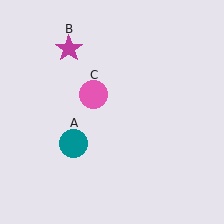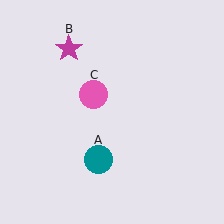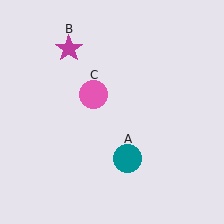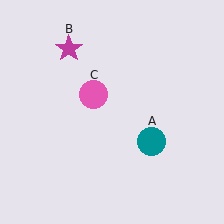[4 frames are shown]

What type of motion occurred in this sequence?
The teal circle (object A) rotated counterclockwise around the center of the scene.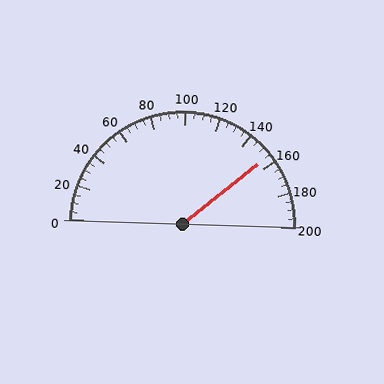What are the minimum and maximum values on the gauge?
The gauge ranges from 0 to 200.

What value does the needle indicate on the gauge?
The needle indicates approximately 155.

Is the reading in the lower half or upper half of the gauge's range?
The reading is in the upper half of the range (0 to 200).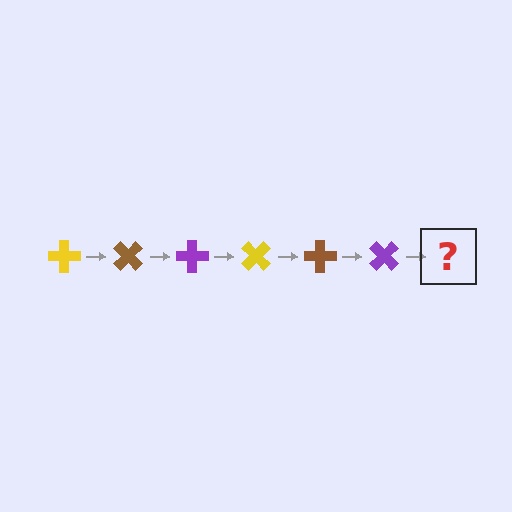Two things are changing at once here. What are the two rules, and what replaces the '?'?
The two rules are that it rotates 45 degrees each step and the color cycles through yellow, brown, and purple. The '?' should be a yellow cross, rotated 270 degrees from the start.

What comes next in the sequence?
The next element should be a yellow cross, rotated 270 degrees from the start.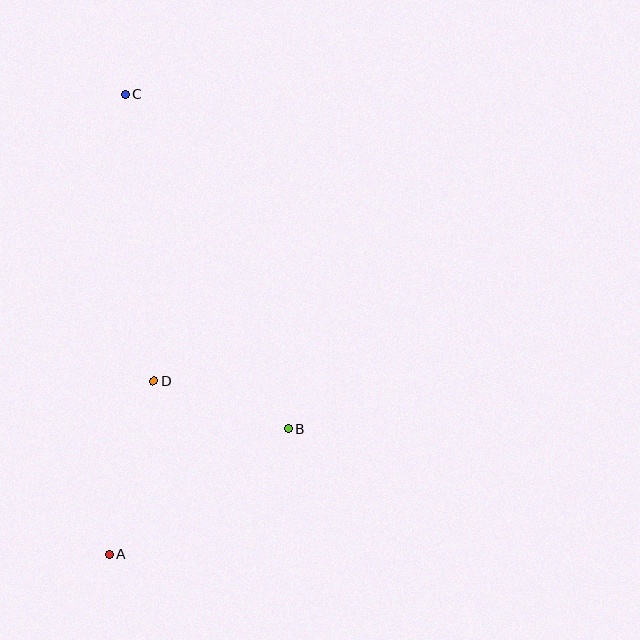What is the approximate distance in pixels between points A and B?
The distance between A and B is approximately 219 pixels.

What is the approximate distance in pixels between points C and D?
The distance between C and D is approximately 288 pixels.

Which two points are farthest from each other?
Points A and C are farthest from each other.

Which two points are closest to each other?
Points B and D are closest to each other.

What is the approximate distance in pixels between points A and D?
The distance between A and D is approximately 179 pixels.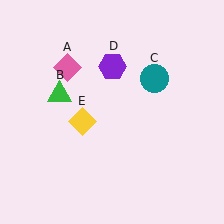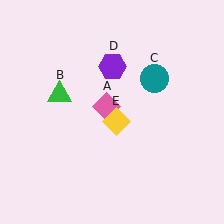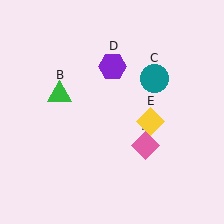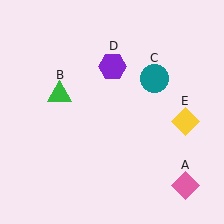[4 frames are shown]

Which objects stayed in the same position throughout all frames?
Green triangle (object B) and teal circle (object C) and purple hexagon (object D) remained stationary.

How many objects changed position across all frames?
2 objects changed position: pink diamond (object A), yellow diamond (object E).